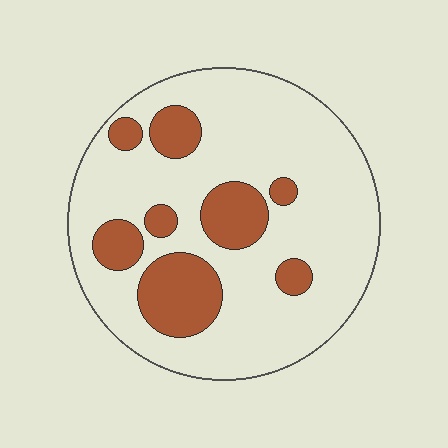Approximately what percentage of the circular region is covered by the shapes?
Approximately 25%.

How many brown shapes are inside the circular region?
8.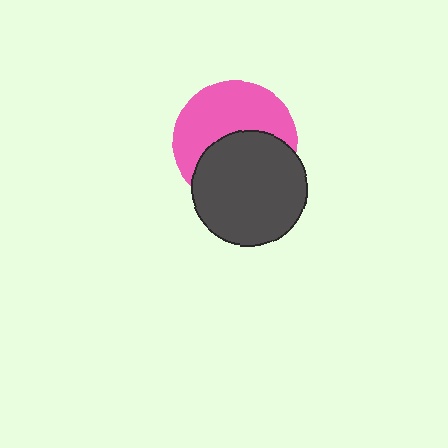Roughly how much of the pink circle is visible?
About half of it is visible (roughly 53%).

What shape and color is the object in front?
The object in front is a dark gray circle.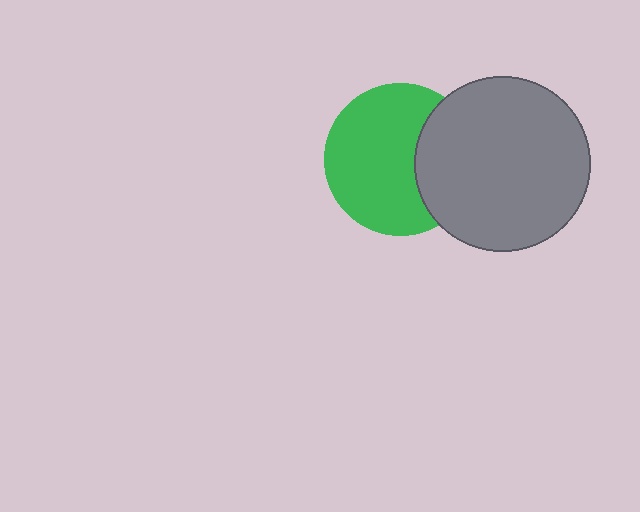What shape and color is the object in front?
The object in front is a gray circle.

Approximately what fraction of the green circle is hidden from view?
Roughly 31% of the green circle is hidden behind the gray circle.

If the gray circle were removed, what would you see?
You would see the complete green circle.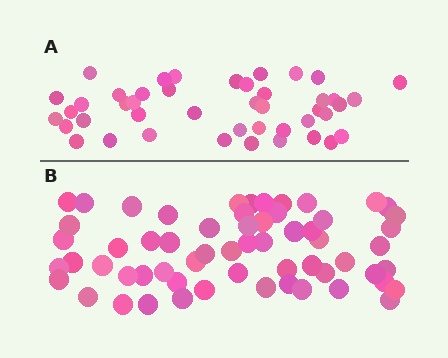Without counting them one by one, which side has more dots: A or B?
Region B (the bottom region) has more dots.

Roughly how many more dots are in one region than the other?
Region B has approximately 15 more dots than region A.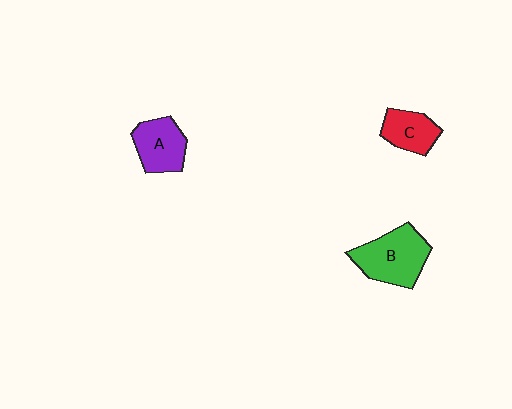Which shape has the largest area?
Shape B (green).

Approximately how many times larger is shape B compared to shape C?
Approximately 1.7 times.